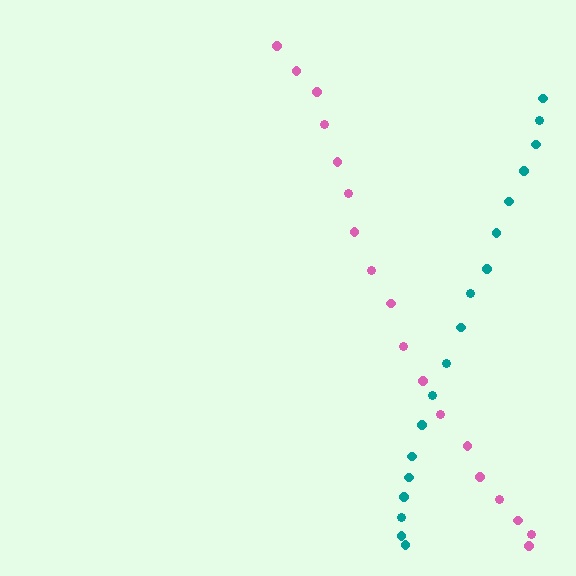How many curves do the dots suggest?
There are 2 distinct paths.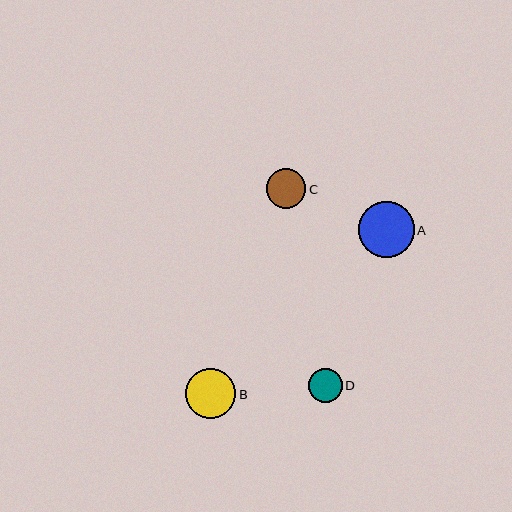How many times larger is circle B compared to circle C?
Circle B is approximately 1.3 times the size of circle C.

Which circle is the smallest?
Circle D is the smallest with a size of approximately 34 pixels.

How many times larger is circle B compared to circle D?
Circle B is approximately 1.5 times the size of circle D.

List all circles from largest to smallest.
From largest to smallest: A, B, C, D.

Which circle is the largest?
Circle A is the largest with a size of approximately 56 pixels.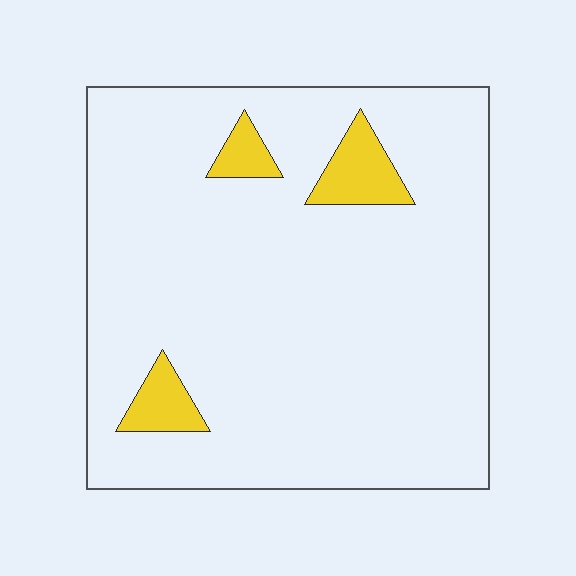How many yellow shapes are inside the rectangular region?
3.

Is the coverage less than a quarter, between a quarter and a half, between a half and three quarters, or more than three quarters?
Less than a quarter.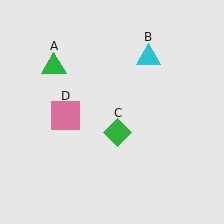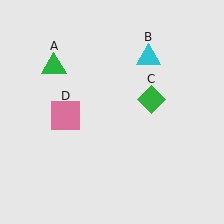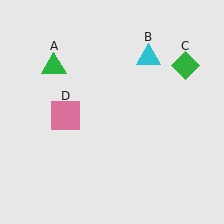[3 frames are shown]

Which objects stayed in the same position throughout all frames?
Green triangle (object A) and cyan triangle (object B) and pink square (object D) remained stationary.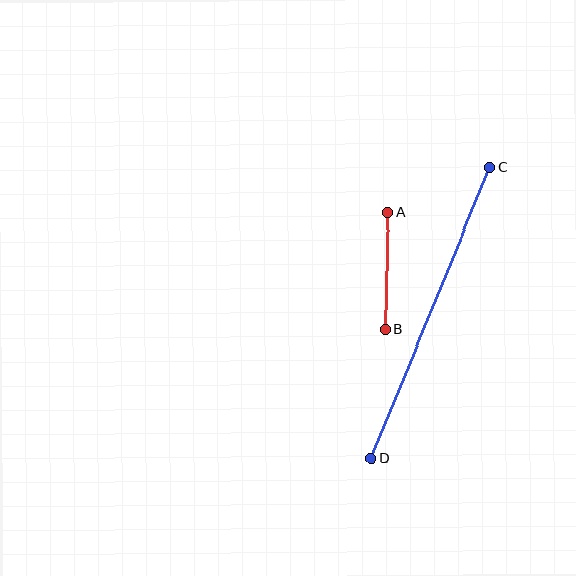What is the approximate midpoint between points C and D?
The midpoint is at approximately (430, 313) pixels.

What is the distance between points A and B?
The distance is approximately 117 pixels.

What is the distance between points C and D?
The distance is approximately 314 pixels.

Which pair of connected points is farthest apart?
Points C and D are farthest apart.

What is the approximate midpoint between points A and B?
The midpoint is at approximately (387, 271) pixels.